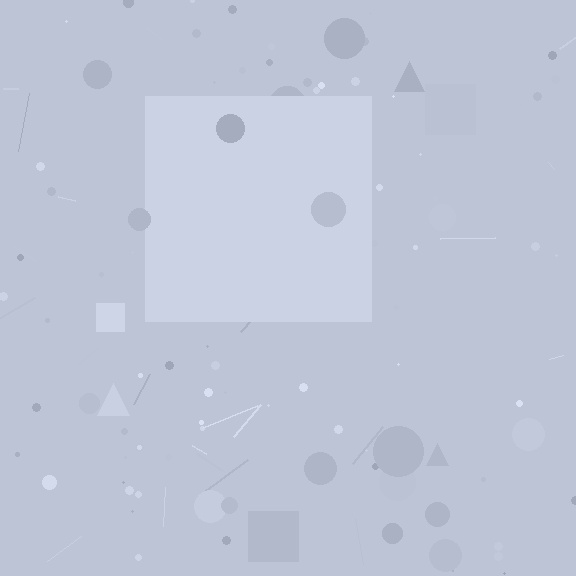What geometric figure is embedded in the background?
A square is embedded in the background.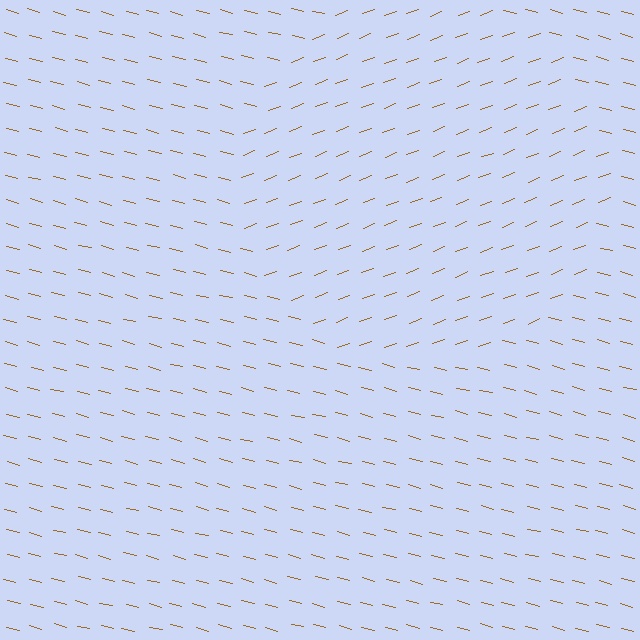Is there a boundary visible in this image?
Yes, there is a texture boundary formed by a change in line orientation.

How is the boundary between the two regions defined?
The boundary is defined purely by a change in line orientation (approximately 35 degrees difference). All lines are the same color and thickness.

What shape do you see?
I see a circle.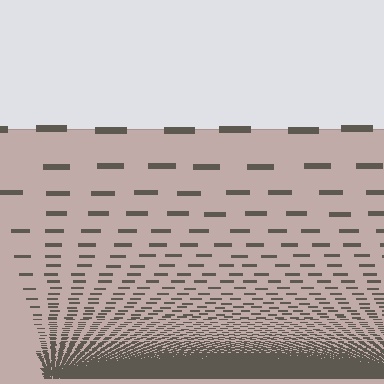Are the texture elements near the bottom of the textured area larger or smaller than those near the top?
Smaller. The gradient is inverted — elements near the bottom are smaller and denser.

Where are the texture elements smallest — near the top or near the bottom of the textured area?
Near the bottom.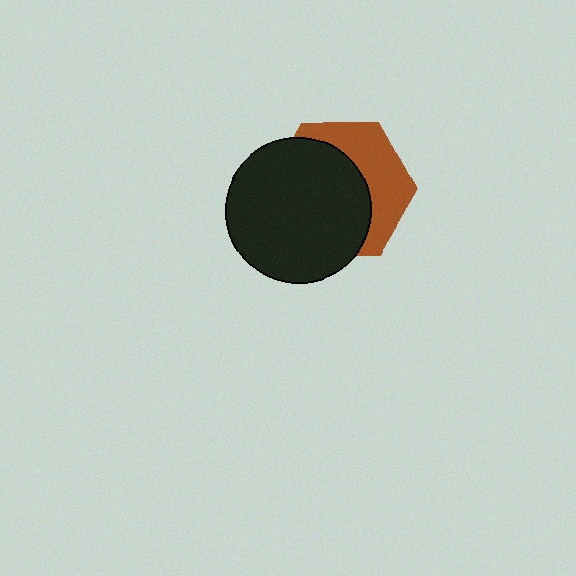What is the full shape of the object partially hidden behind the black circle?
The partially hidden object is a brown hexagon.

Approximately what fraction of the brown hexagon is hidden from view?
Roughly 61% of the brown hexagon is hidden behind the black circle.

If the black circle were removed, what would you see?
You would see the complete brown hexagon.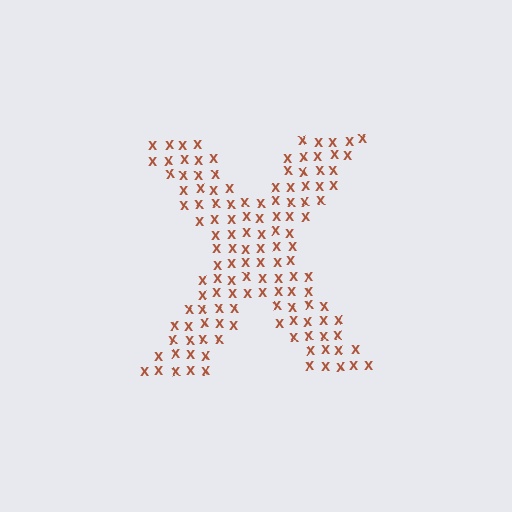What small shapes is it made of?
It is made of small letter X's.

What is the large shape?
The large shape is the letter X.